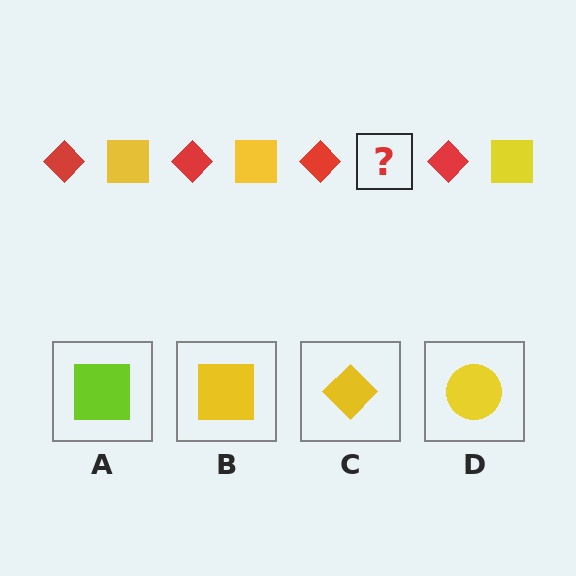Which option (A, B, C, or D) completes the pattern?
B.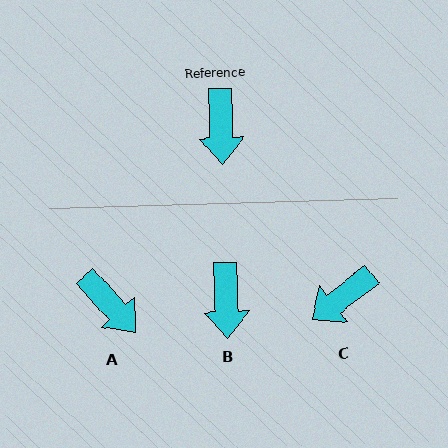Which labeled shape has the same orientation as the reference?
B.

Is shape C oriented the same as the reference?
No, it is off by about 55 degrees.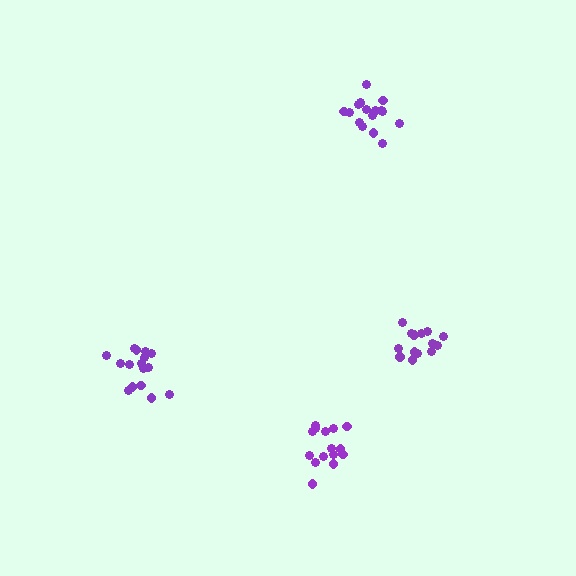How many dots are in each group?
Group 1: 18 dots, Group 2: 16 dots, Group 3: 16 dots, Group 4: 14 dots (64 total).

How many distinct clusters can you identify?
There are 4 distinct clusters.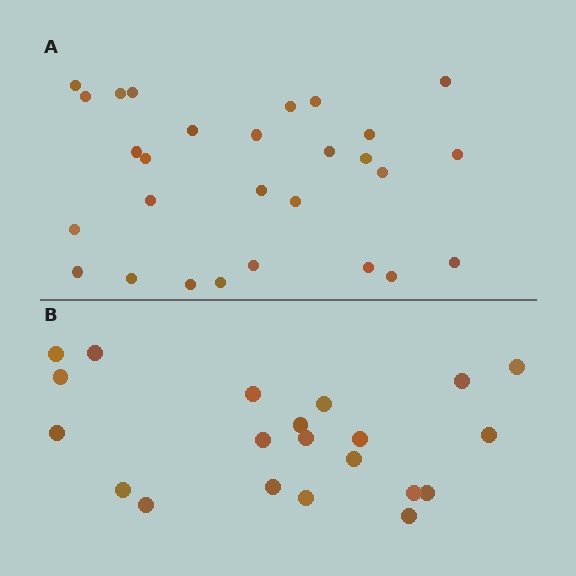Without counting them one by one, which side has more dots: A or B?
Region A (the top region) has more dots.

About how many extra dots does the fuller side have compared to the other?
Region A has roughly 8 or so more dots than region B.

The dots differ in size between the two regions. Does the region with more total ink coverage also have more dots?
No. Region B has more total ink coverage because its dots are larger, but region A actually contains more individual dots. Total area can be misleading — the number of items is what matters here.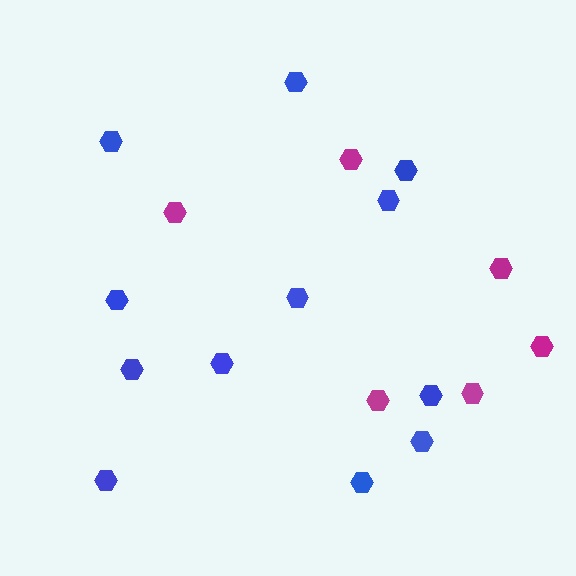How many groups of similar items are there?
There are 2 groups: one group of magenta hexagons (6) and one group of blue hexagons (12).